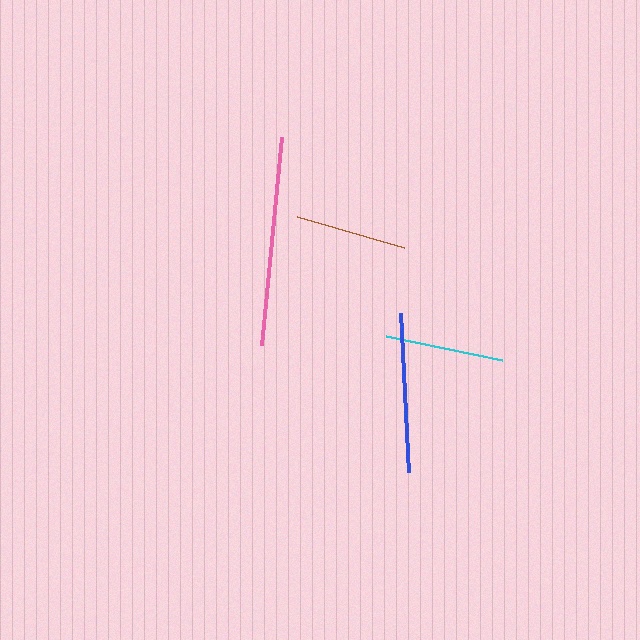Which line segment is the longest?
The pink line is the longest at approximately 209 pixels.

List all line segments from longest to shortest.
From longest to shortest: pink, blue, cyan, brown.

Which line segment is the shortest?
The brown line is the shortest at approximately 112 pixels.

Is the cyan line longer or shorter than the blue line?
The blue line is longer than the cyan line.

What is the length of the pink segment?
The pink segment is approximately 209 pixels long.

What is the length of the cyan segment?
The cyan segment is approximately 119 pixels long.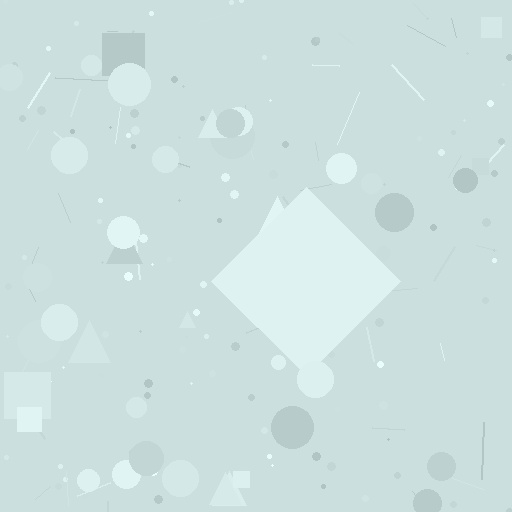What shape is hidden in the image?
A diamond is hidden in the image.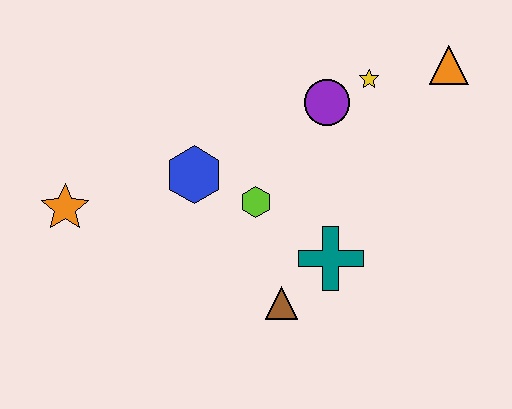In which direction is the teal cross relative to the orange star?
The teal cross is to the right of the orange star.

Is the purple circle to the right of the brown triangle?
Yes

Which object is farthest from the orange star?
The orange triangle is farthest from the orange star.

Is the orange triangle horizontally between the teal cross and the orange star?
No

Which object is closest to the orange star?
The blue hexagon is closest to the orange star.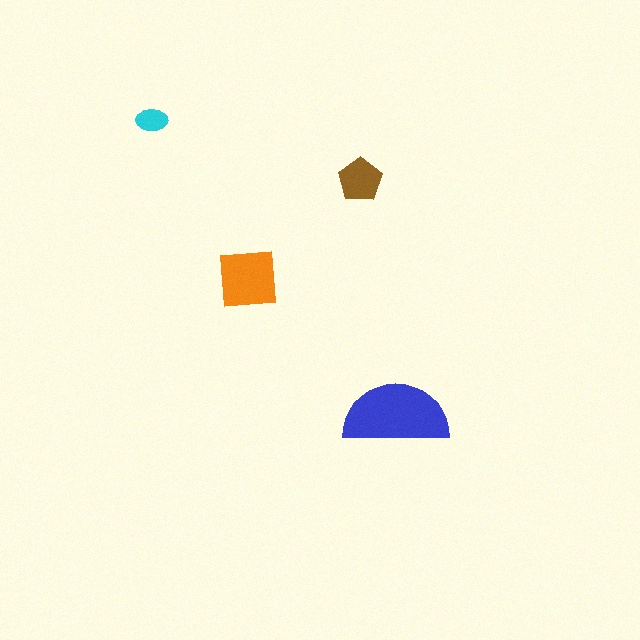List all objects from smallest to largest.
The cyan ellipse, the brown pentagon, the orange square, the blue semicircle.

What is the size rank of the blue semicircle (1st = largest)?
1st.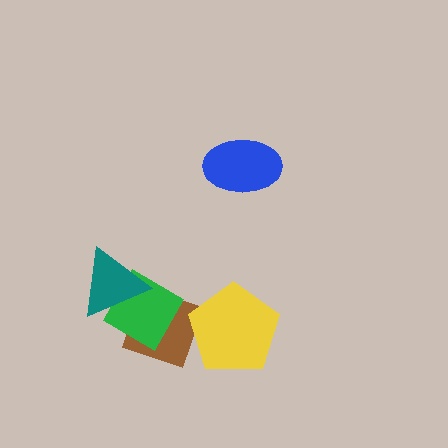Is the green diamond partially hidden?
Yes, it is partially covered by another shape.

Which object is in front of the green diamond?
The teal triangle is in front of the green diamond.